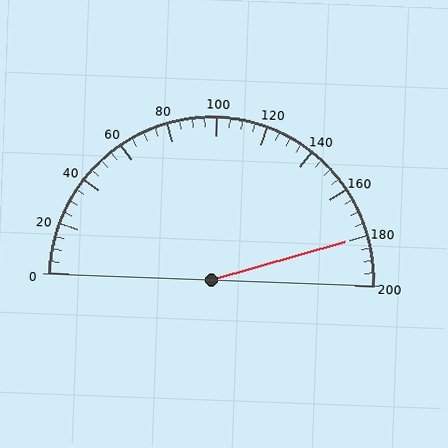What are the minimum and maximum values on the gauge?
The gauge ranges from 0 to 200.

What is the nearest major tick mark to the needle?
The nearest major tick mark is 180.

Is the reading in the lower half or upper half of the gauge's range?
The reading is in the upper half of the range (0 to 200).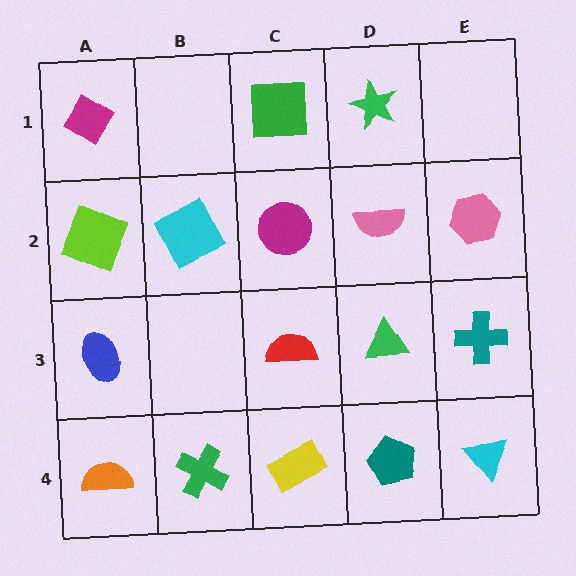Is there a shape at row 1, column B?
No, that cell is empty.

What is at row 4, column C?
A yellow rectangle.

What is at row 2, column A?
A lime square.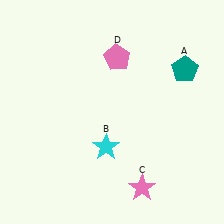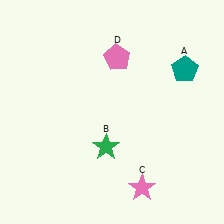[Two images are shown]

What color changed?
The star (B) changed from cyan in Image 1 to green in Image 2.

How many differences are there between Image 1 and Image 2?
There is 1 difference between the two images.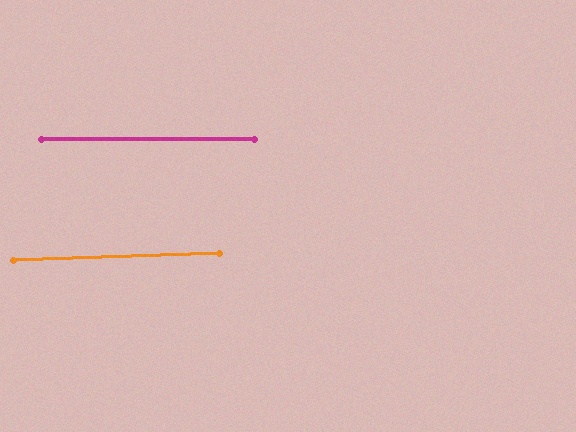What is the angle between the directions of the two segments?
Approximately 2 degrees.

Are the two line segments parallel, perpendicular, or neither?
Parallel — their directions differ by only 1.9°.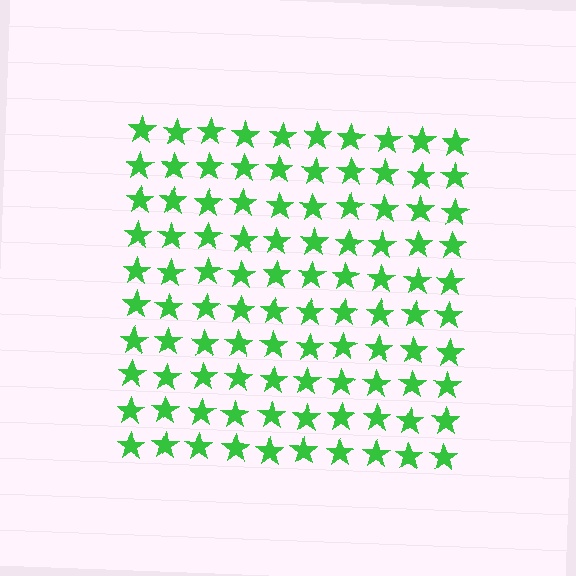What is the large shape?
The large shape is a square.